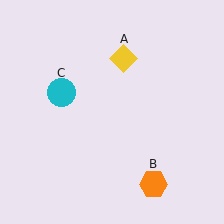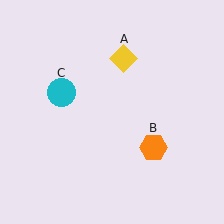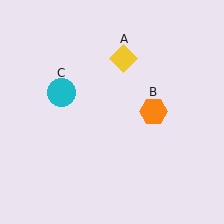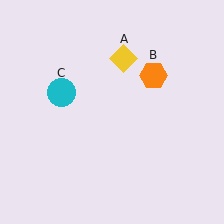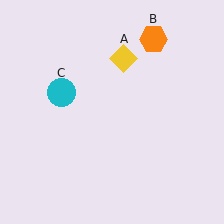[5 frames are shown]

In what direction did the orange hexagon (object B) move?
The orange hexagon (object B) moved up.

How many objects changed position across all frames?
1 object changed position: orange hexagon (object B).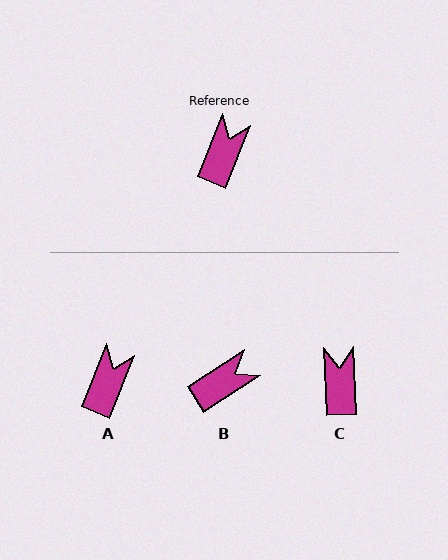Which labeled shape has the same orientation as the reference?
A.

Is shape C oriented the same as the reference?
No, it is off by about 24 degrees.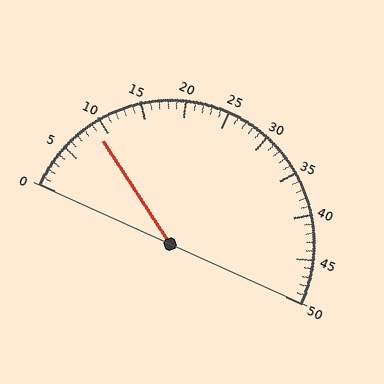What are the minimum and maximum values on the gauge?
The gauge ranges from 0 to 50.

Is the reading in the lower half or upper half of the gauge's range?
The reading is in the lower half of the range (0 to 50).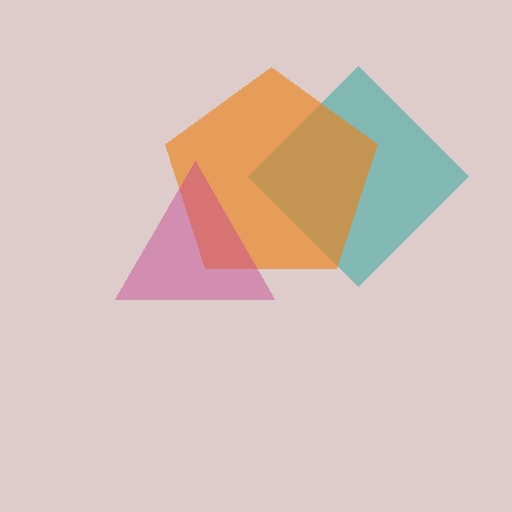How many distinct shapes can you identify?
There are 3 distinct shapes: a teal diamond, an orange pentagon, a magenta triangle.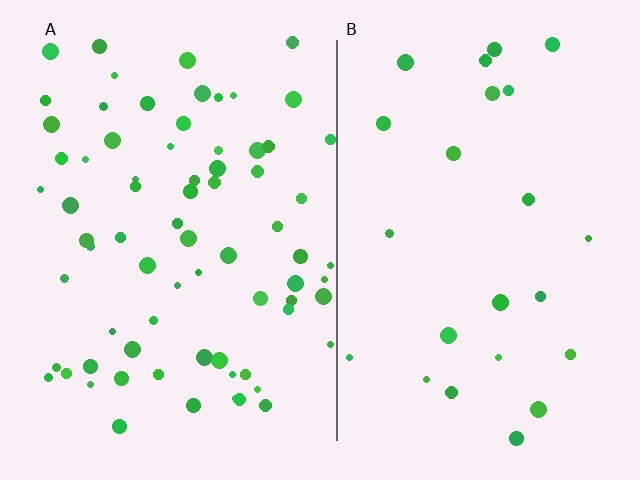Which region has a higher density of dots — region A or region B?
A (the left).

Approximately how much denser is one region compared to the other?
Approximately 3.1× — region A over region B.